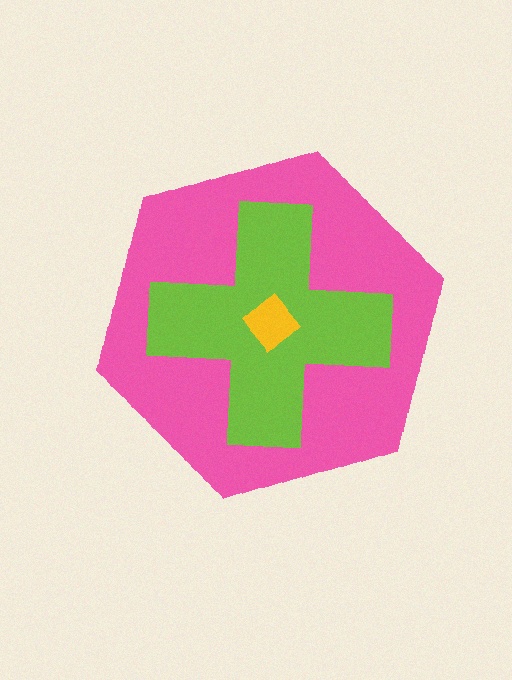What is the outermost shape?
The pink hexagon.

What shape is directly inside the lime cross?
The yellow diamond.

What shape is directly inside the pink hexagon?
The lime cross.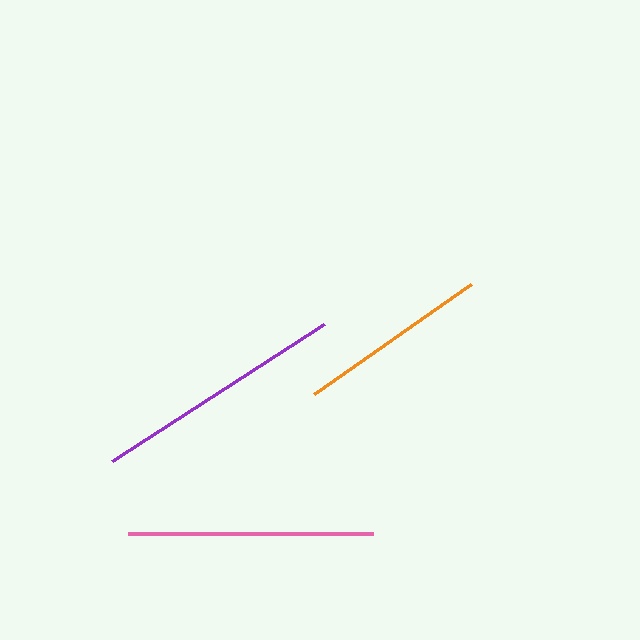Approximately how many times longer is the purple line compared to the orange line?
The purple line is approximately 1.3 times the length of the orange line.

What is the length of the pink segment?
The pink segment is approximately 246 pixels long.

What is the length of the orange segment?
The orange segment is approximately 192 pixels long.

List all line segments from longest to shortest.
From longest to shortest: purple, pink, orange.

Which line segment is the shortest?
The orange line is the shortest at approximately 192 pixels.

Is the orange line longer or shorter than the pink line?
The pink line is longer than the orange line.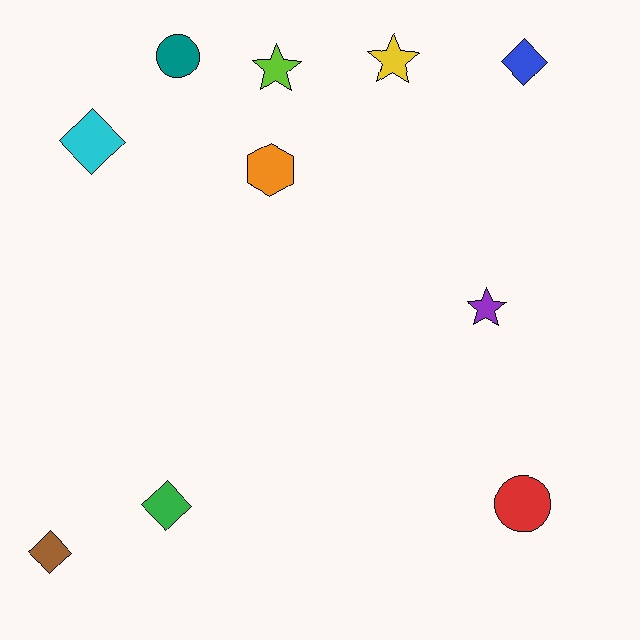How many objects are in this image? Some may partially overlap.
There are 10 objects.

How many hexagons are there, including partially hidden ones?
There is 1 hexagon.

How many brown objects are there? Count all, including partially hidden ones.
There is 1 brown object.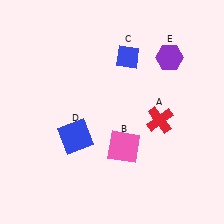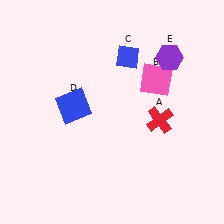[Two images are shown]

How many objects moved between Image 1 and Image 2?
2 objects moved between the two images.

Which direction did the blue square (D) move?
The blue square (D) moved up.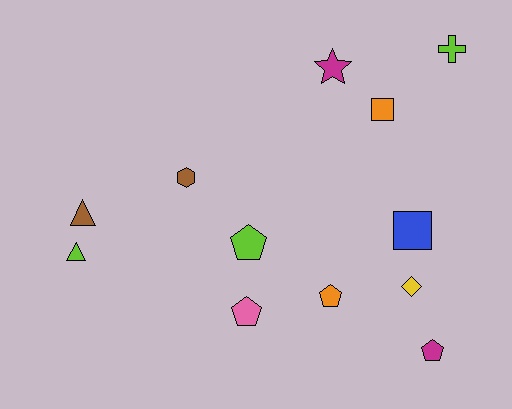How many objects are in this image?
There are 12 objects.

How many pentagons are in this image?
There are 4 pentagons.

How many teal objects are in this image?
There are no teal objects.